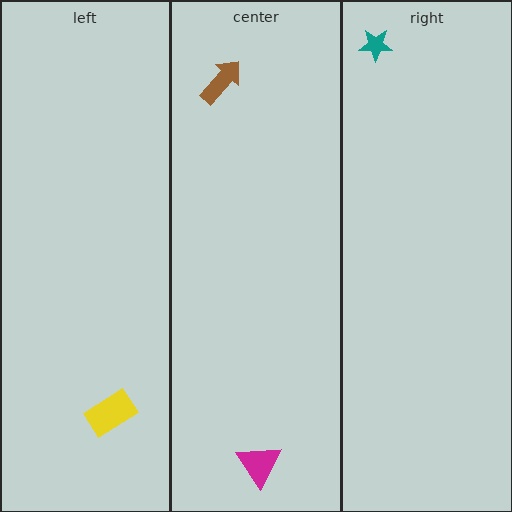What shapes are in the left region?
The yellow rectangle.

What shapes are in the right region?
The teal star.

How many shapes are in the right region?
1.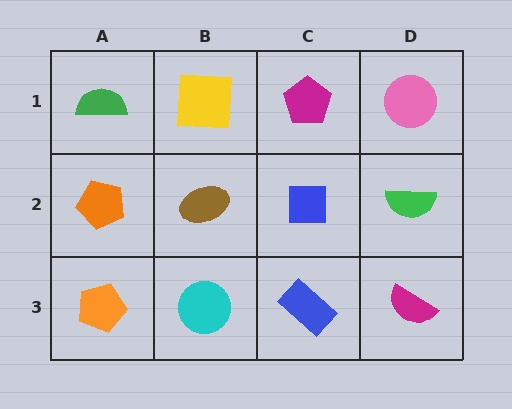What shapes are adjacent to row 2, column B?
A yellow square (row 1, column B), a cyan circle (row 3, column B), an orange pentagon (row 2, column A), a blue square (row 2, column C).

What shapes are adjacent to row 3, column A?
An orange pentagon (row 2, column A), a cyan circle (row 3, column B).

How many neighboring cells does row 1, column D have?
2.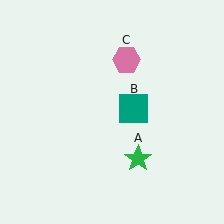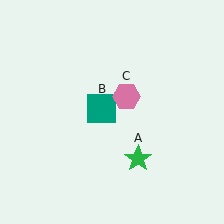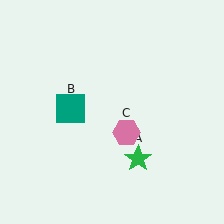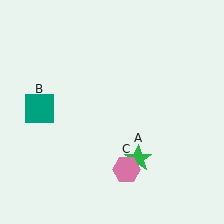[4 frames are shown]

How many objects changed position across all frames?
2 objects changed position: teal square (object B), pink hexagon (object C).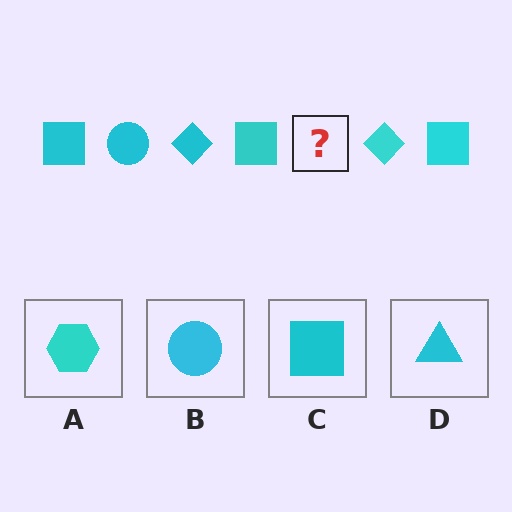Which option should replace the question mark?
Option B.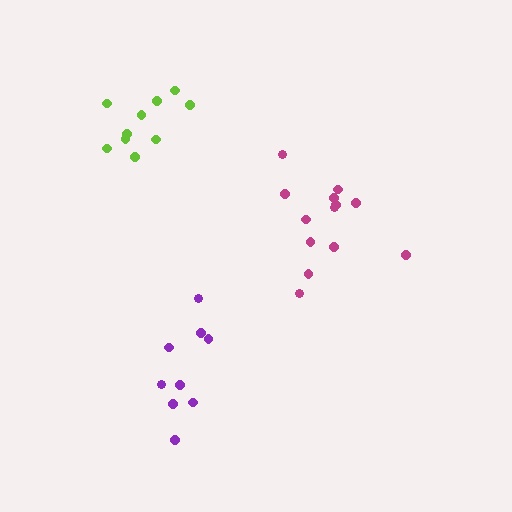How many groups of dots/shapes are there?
There are 3 groups.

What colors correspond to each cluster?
The clusters are colored: purple, magenta, lime.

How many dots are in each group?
Group 1: 9 dots, Group 2: 13 dots, Group 3: 10 dots (32 total).